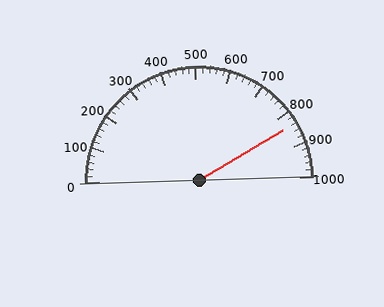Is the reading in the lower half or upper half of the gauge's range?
The reading is in the upper half of the range (0 to 1000).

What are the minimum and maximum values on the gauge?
The gauge ranges from 0 to 1000.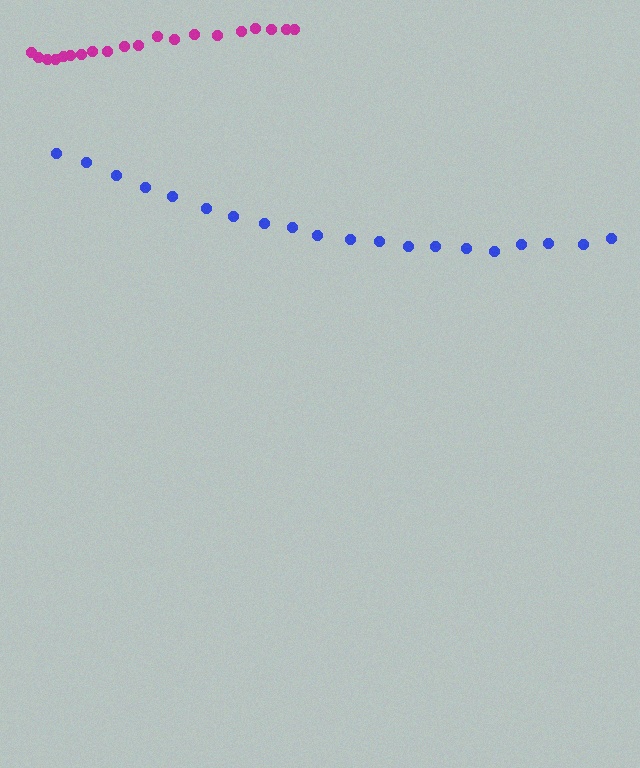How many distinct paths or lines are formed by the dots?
There are 2 distinct paths.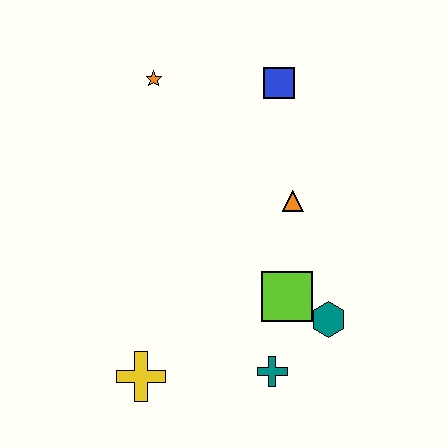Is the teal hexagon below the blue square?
Yes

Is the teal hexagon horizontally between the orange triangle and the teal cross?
No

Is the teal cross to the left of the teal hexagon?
Yes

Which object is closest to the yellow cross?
The teal cross is closest to the yellow cross.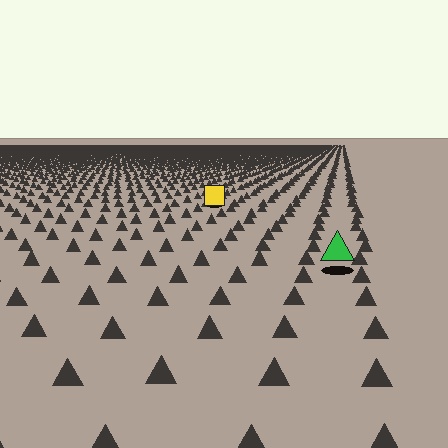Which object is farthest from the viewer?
The yellow square is farthest from the viewer. It appears smaller and the ground texture around it is denser.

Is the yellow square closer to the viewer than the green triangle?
No. The green triangle is closer — you can tell from the texture gradient: the ground texture is coarser near it.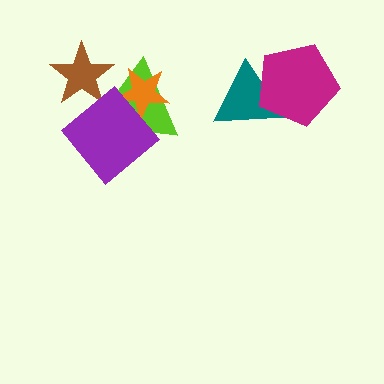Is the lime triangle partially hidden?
Yes, it is partially covered by another shape.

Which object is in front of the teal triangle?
The magenta pentagon is in front of the teal triangle.